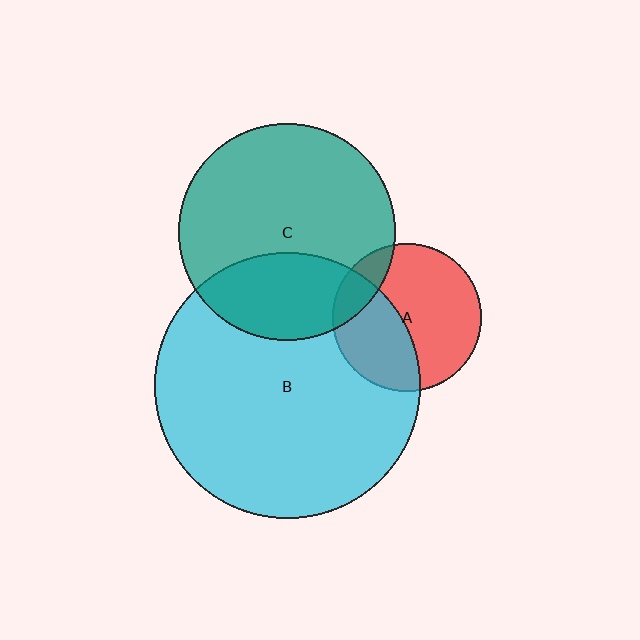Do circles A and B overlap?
Yes.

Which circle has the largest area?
Circle B (cyan).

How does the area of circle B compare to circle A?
Approximately 3.2 times.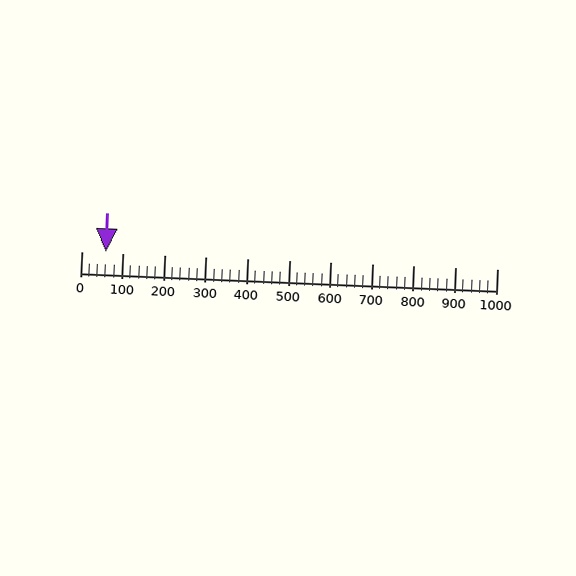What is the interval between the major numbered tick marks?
The major tick marks are spaced 100 units apart.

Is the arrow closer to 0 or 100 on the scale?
The arrow is closer to 100.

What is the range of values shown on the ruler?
The ruler shows values from 0 to 1000.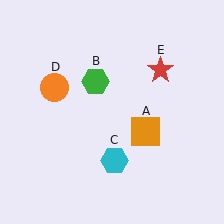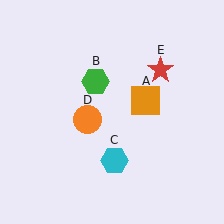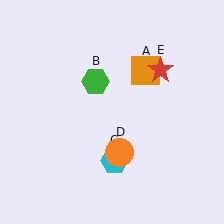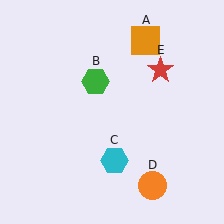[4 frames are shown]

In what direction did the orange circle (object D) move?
The orange circle (object D) moved down and to the right.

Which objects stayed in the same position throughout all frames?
Green hexagon (object B) and cyan hexagon (object C) and red star (object E) remained stationary.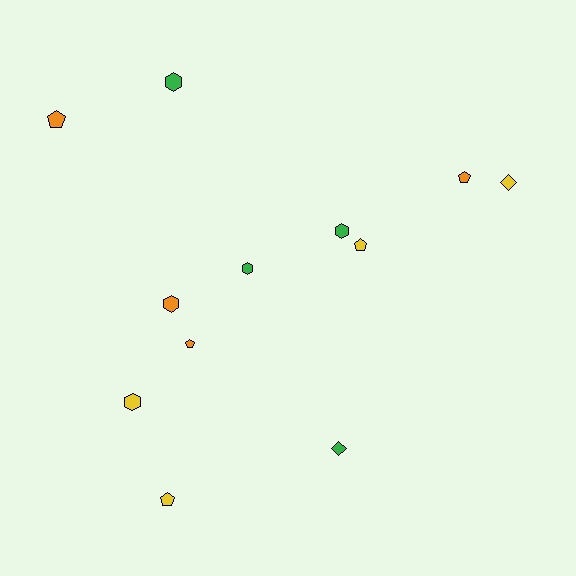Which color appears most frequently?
Orange, with 4 objects.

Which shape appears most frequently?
Pentagon, with 5 objects.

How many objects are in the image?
There are 12 objects.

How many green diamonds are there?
There is 1 green diamond.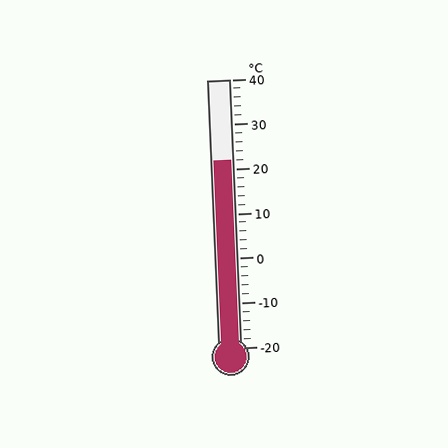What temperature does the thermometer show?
The thermometer shows approximately 22°C.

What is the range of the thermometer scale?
The thermometer scale ranges from -20°C to 40°C.